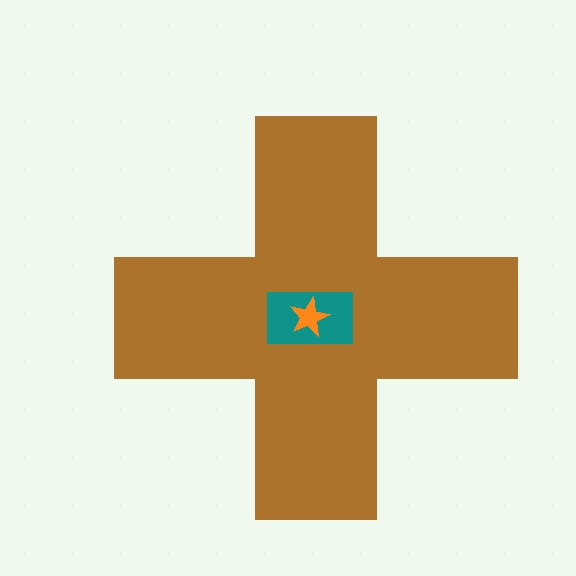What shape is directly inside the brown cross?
The teal rectangle.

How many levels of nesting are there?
3.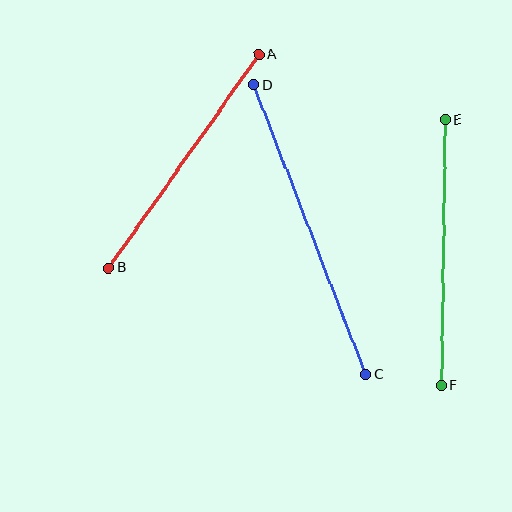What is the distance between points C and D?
The distance is approximately 310 pixels.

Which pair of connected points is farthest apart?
Points C and D are farthest apart.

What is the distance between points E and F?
The distance is approximately 265 pixels.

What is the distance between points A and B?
The distance is approximately 261 pixels.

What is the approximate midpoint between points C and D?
The midpoint is at approximately (310, 229) pixels.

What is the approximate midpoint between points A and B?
The midpoint is at approximately (184, 161) pixels.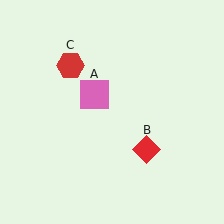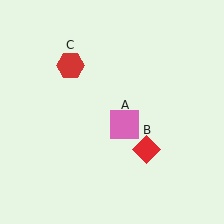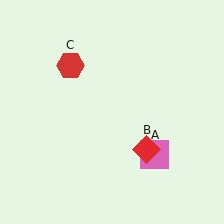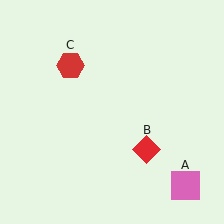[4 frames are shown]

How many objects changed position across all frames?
1 object changed position: pink square (object A).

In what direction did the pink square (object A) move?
The pink square (object A) moved down and to the right.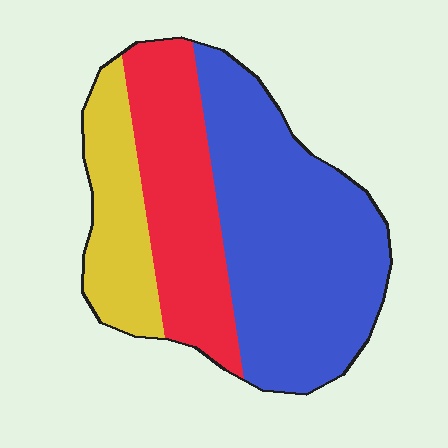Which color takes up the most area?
Blue, at roughly 50%.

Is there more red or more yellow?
Red.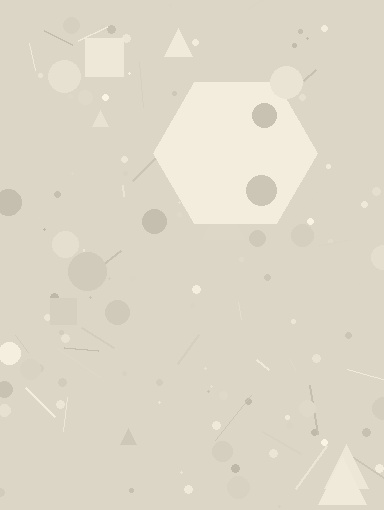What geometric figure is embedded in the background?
A hexagon is embedded in the background.